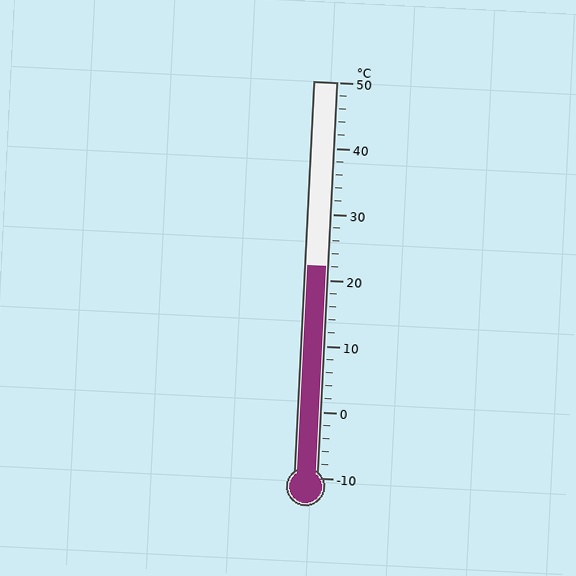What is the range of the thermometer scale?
The thermometer scale ranges from -10°C to 50°C.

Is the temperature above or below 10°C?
The temperature is above 10°C.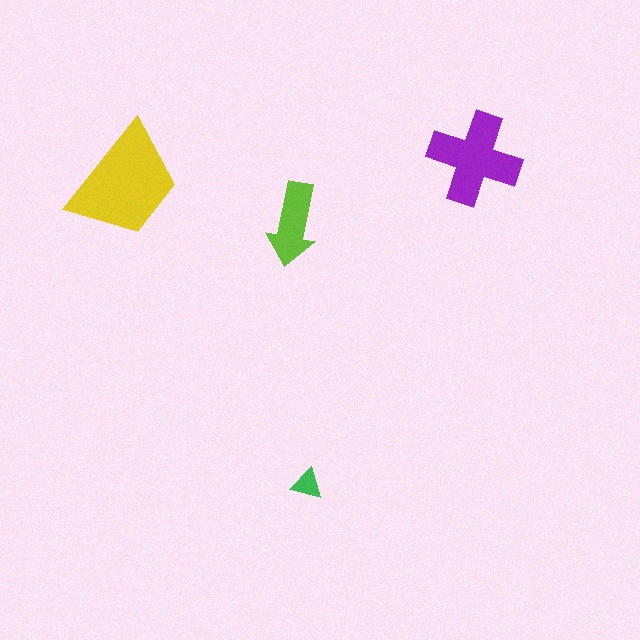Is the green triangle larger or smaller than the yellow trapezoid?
Smaller.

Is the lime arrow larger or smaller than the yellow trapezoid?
Smaller.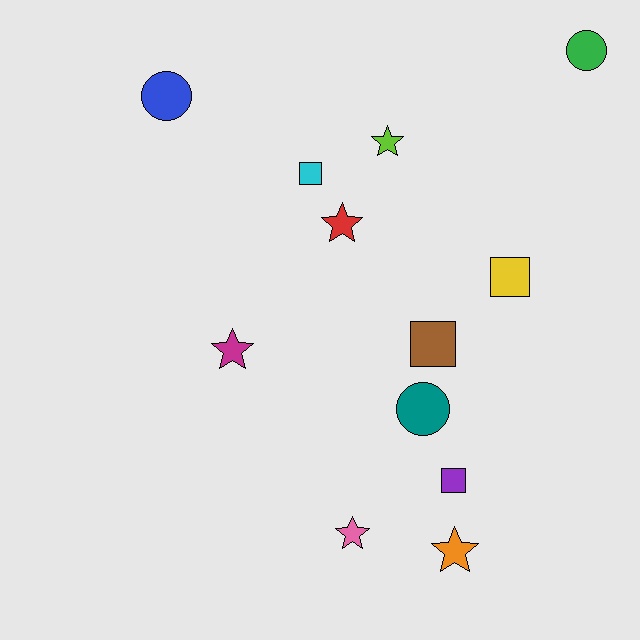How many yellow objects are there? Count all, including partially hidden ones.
There is 1 yellow object.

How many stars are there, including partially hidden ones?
There are 5 stars.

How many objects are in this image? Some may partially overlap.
There are 12 objects.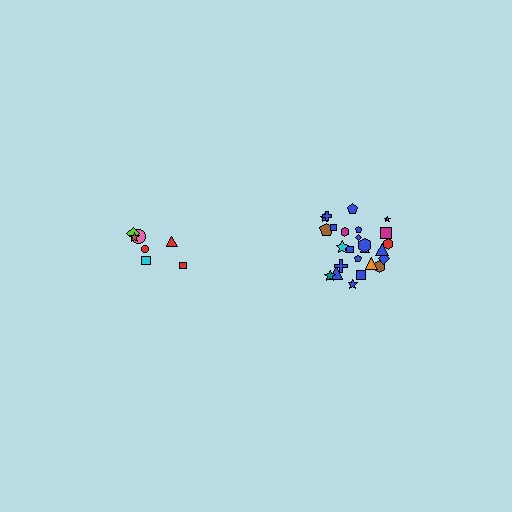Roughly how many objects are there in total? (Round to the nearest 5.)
Roughly 30 objects in total.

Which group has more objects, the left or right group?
The right group.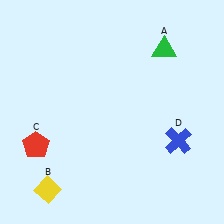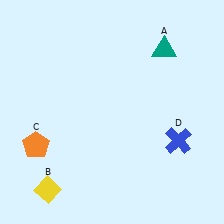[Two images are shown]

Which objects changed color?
A changed from green to teal. C changed from red to orange.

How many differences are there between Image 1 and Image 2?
There are 2 differences between the two images.